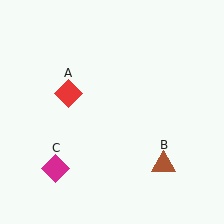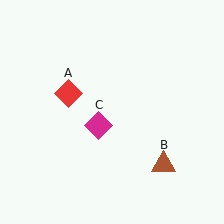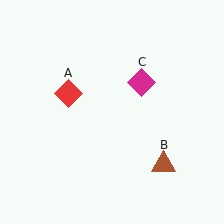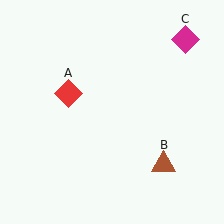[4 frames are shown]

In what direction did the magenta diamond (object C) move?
The magenta diamond (object C) moved up and to the right.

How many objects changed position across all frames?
1 object changed position: magenta diamond (object C).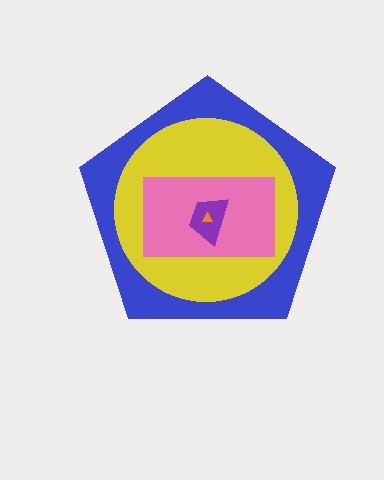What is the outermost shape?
The blue pentagon.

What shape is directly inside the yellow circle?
The pink rectangle.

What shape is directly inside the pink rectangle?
The purple trapezoid.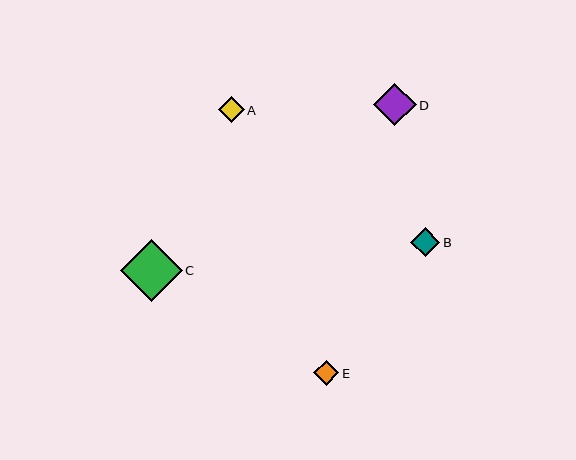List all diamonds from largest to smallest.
From largest to smallest: C, D, B, A, E.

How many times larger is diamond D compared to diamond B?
Diamond D is approximately 1.5 times the size of diamond B.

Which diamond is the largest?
Diamond C is the largest with a size of approximately 62 pixels.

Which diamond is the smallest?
Diamond E is the smallest with a size of approximately 25 pixels.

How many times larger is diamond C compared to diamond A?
Diamond C is approximately 2.4 times the size of diamond A.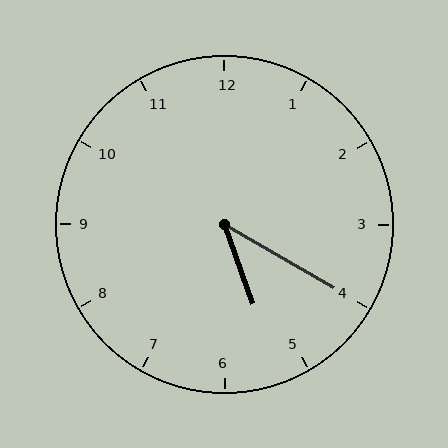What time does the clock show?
5:20.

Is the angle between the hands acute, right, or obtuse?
It is acute.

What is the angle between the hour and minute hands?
Approximately 40 degrees.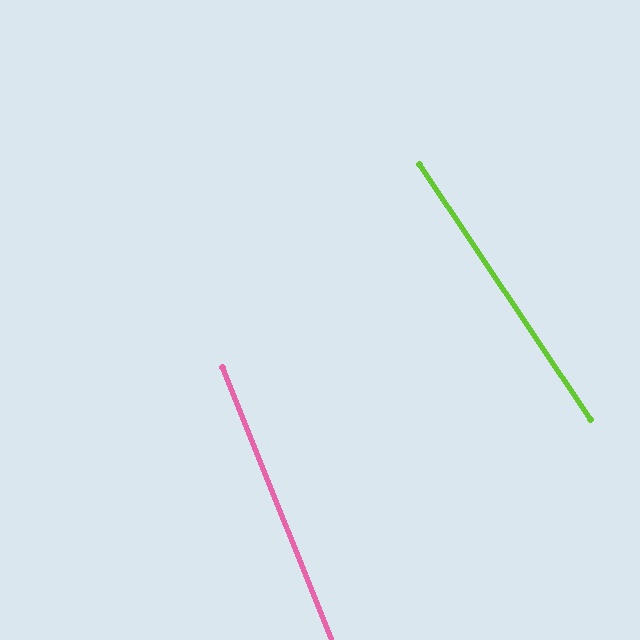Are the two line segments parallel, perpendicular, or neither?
Neither parallel nor perpendicular — they differ by about 12°.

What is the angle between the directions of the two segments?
Approximately 12 degrees.